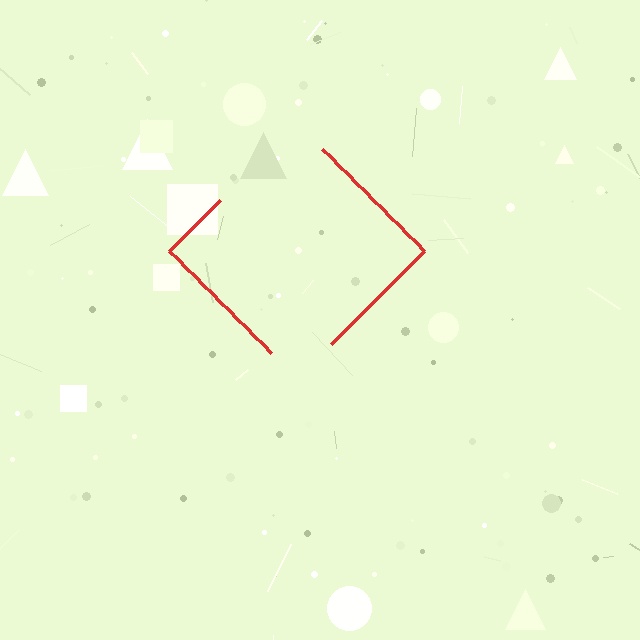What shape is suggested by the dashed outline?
The dashed outline suggests a diamond.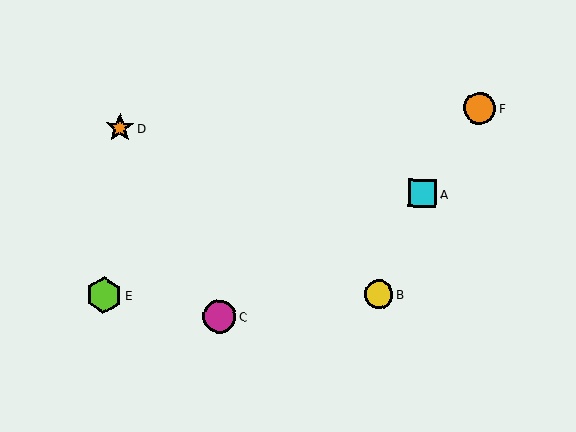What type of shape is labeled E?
Shape E is a lime hexagon.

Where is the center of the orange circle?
The center of the orange circle is at (480, 108).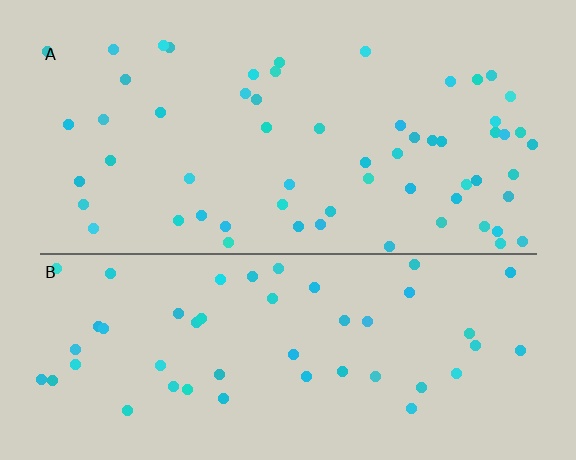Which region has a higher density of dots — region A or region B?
A (the top).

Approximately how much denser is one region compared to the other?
Approximately 1.2× — region A over region B.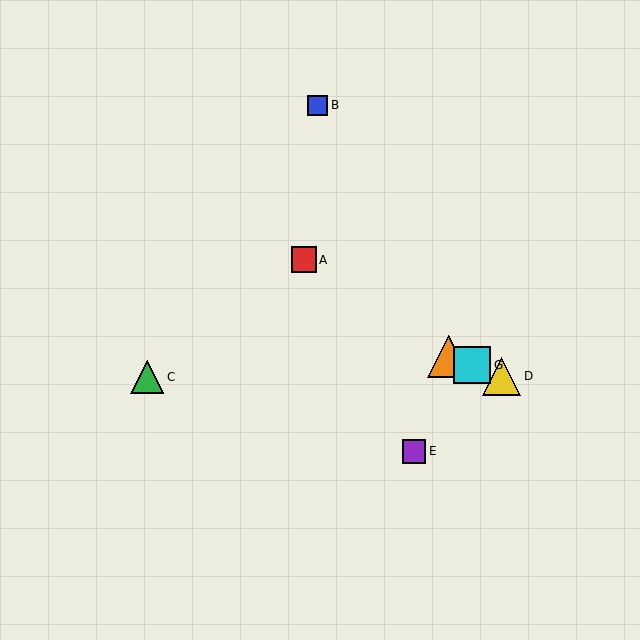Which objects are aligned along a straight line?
Objects D, F, G are aligned along a straight line.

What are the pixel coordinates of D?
Object D is at (502, 376).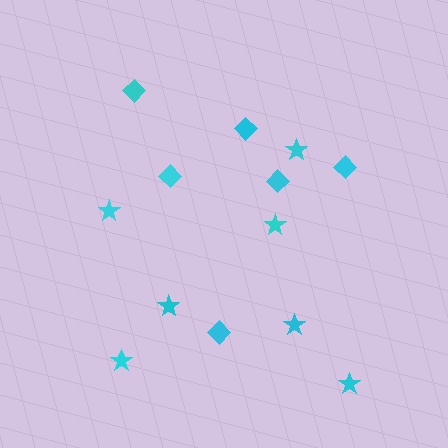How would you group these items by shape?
There are 2 groups: one group of diamonds (6) and one group of stars (7).